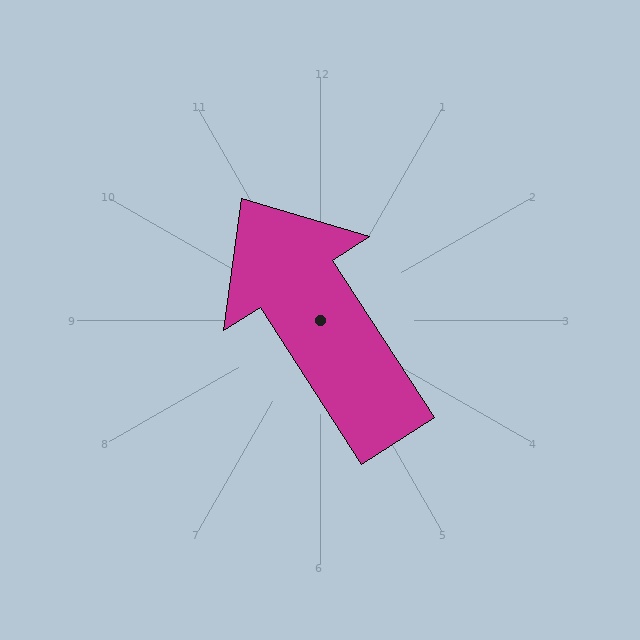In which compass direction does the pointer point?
Northwest.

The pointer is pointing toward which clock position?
Roughly 11 o'clock.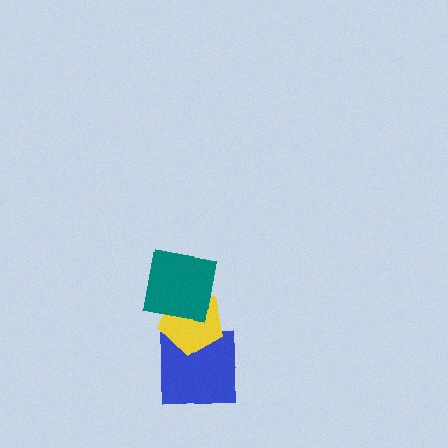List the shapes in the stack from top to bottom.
From top to bottom: the teal square, the yellow pentagon, the blue square.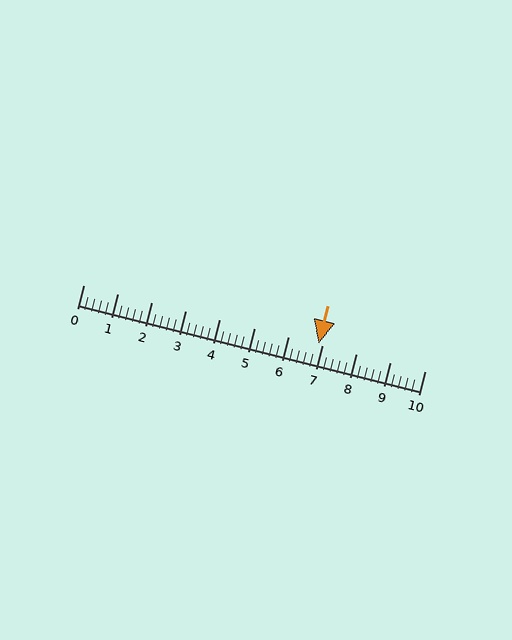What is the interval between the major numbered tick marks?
The major tick marks are spaced 1 units apart.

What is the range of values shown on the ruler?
The ruler shows values from 0 to 10.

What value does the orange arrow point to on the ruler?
The orange arrow points to approximately 6.9.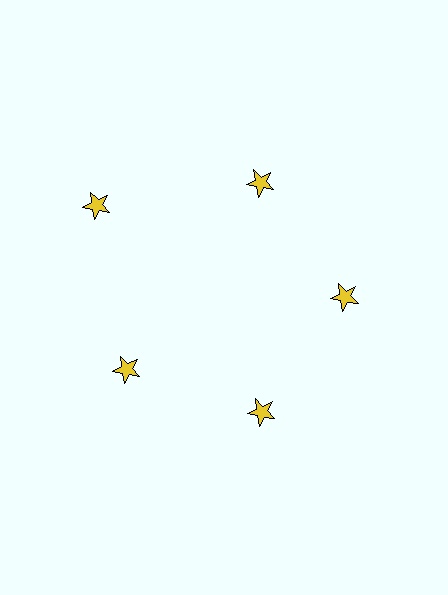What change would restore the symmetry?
The symmetry would be restored by moving it inward, back onto the ring so that all 5 stars sit at equal angles and equal distance from the center.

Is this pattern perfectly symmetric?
No. The 5 yellow stars are arranged in a ring, but one element near the 10 o'clock position is pushed outward from the center, breaking the 5-fold rotational symmetry.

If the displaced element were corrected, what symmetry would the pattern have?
It would have 5-fold rotational symmetry — the pattern would map onto itself every 72 degrees.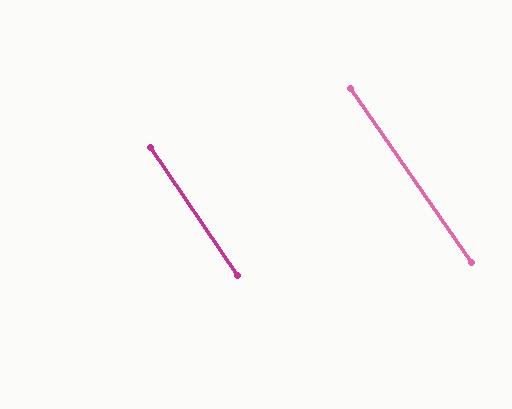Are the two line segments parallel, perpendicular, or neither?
Parallel — their directions differ by only 0.7°.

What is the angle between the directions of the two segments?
Approximately 1 degree.